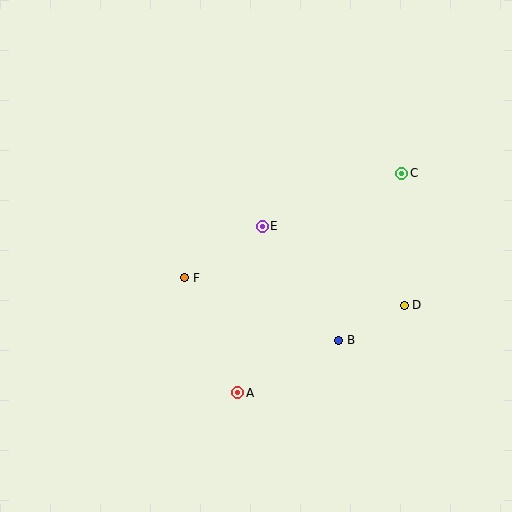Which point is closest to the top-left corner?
Point F is closest to the top-left corner.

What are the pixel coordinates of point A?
Point A is at (238, 393).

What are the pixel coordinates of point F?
Point F is at (185, 278).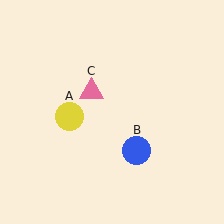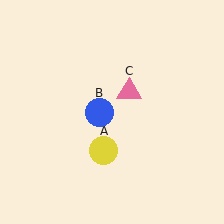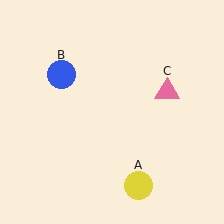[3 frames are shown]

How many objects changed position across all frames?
3 objects changed position: yellow circle (object A), blue circle (object B), pink triangle (object C).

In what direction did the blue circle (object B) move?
The blue circle (object B) moved up and to the left.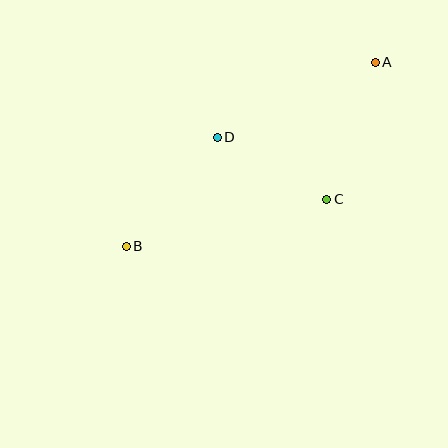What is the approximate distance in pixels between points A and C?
The distance between A and C is approximately 146 pixels.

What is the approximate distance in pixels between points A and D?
The distance between A and D is approximately 175 pixels.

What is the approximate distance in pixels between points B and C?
The distance between B and C is approximately 206 pixels.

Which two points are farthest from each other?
Points A and B are farthest from each other.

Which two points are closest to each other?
Points C and D are closest to each other.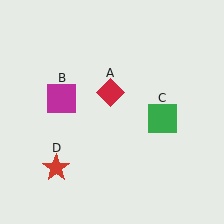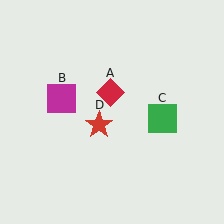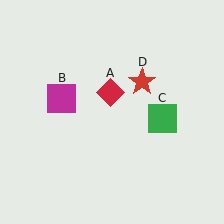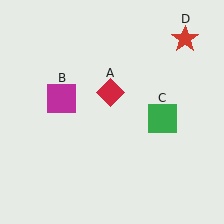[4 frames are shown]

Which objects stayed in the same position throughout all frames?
Red diamond (object A) and magenta square (object B) and green square (object C) remained stationary.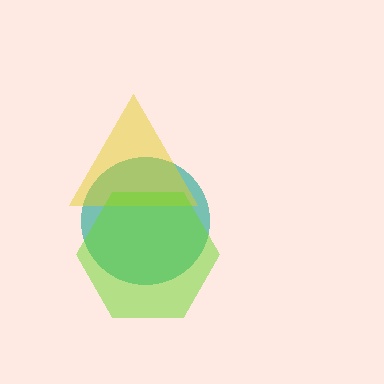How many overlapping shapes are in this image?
There are 3 overlapping shapes in the image.